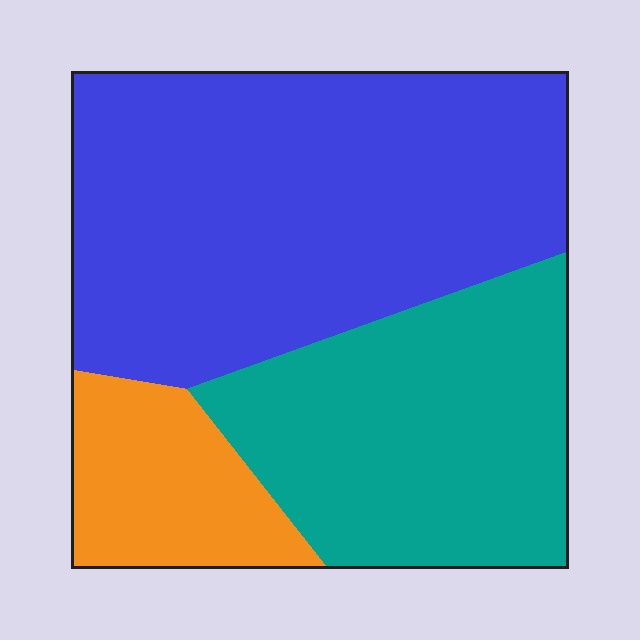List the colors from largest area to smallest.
From largest to smallest: blue, teal, orange.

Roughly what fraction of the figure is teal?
Teal takes up about one third (1/3) of the figure.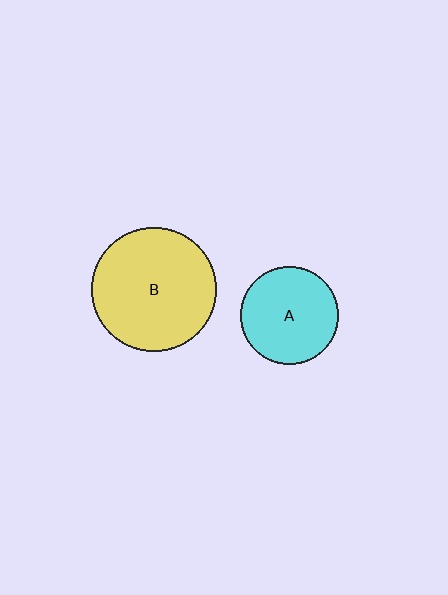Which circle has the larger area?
Circle B (yellow).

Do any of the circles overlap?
No, none of the circles overlap.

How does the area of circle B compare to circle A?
Approximately 1.6 times.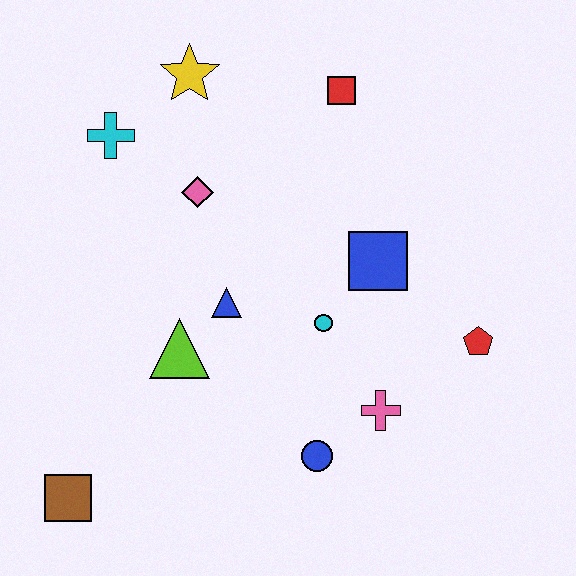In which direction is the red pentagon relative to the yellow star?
The red pentagon is to the right of the yellow star.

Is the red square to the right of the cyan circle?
Yes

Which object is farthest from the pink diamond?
The brown square is farthest from the pink diamond.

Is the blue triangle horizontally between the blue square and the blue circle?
No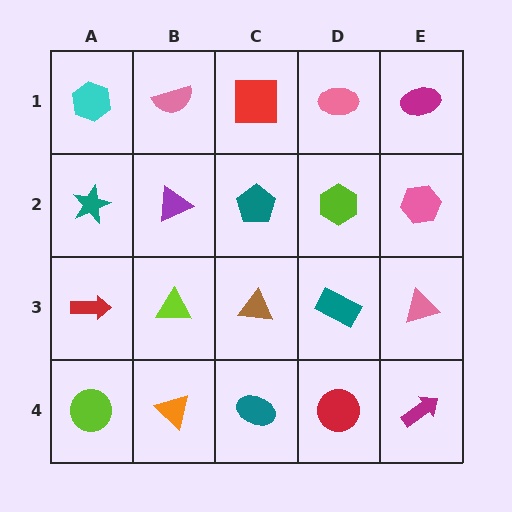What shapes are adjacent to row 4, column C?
A brown triangle (row 3, column C), an orange triangle (row 4, column B), a red circle (row 4, column D).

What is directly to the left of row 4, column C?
An orange triangle.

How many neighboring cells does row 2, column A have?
3.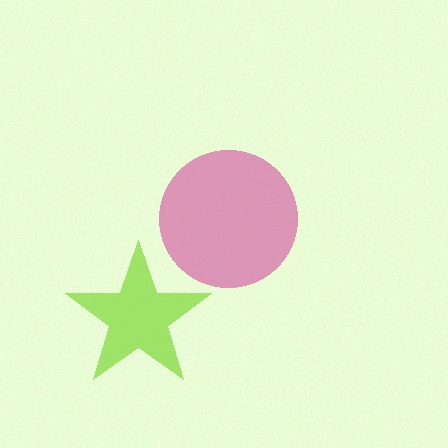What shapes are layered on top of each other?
The layered shapes are: a magenta circle, a lime star.